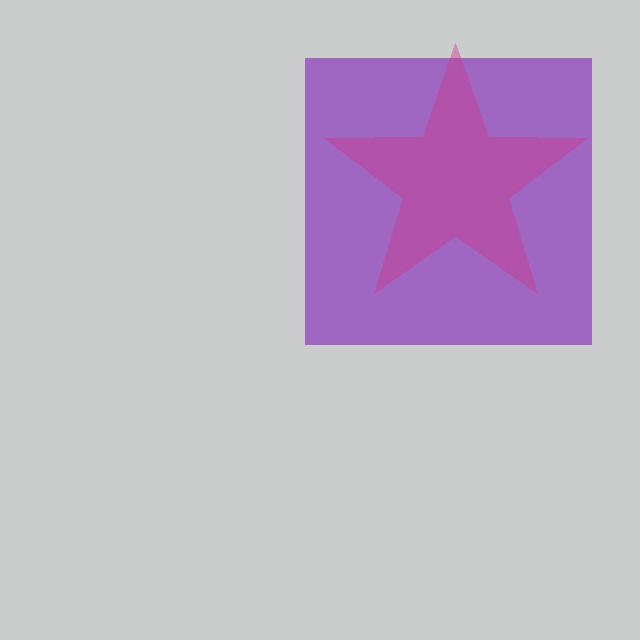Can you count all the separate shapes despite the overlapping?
Yes, there are 2 separate shapes.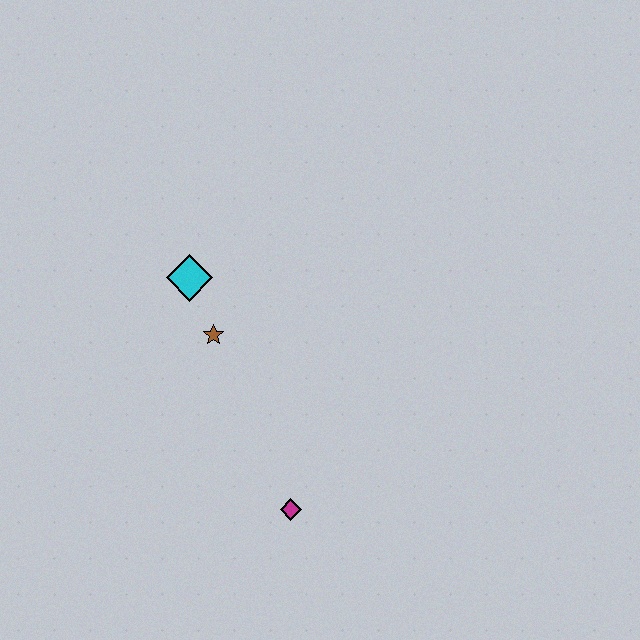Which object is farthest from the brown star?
The magenta diamond is farthest from the brown star.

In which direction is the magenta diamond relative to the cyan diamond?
The magenta diamond is below the cyan diamond.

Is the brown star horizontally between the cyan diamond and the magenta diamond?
Yes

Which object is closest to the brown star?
The cyan diamond is closest to the brown star.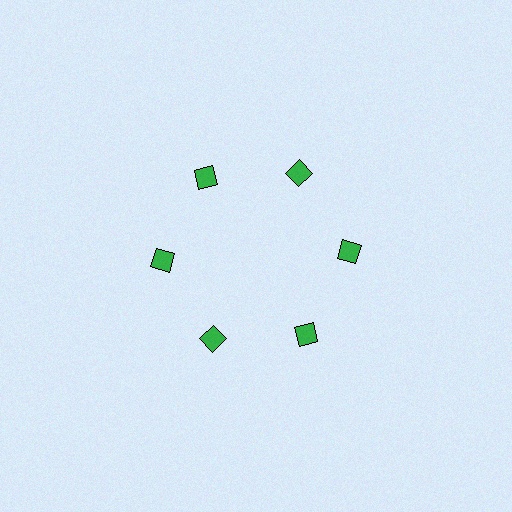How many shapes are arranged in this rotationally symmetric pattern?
There are 6 shapes, arranged in 6 groups of 1.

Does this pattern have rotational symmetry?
Yes, this pattern has 6-fold rotational symmetry. It looks the same after rotating 60 degrees around the center.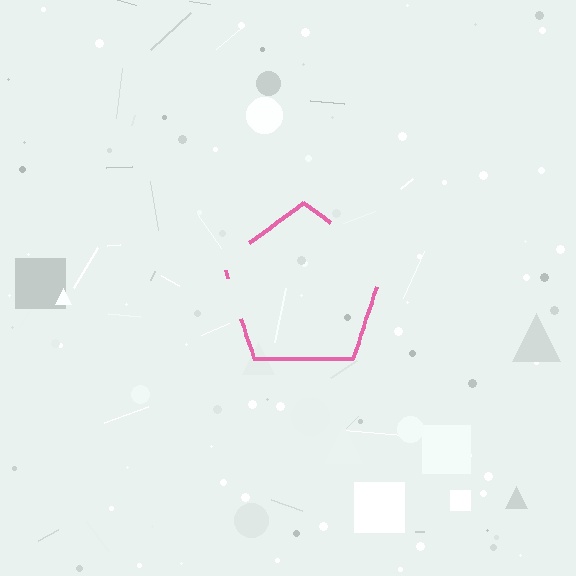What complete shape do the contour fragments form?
The contour fragments form a pentagon.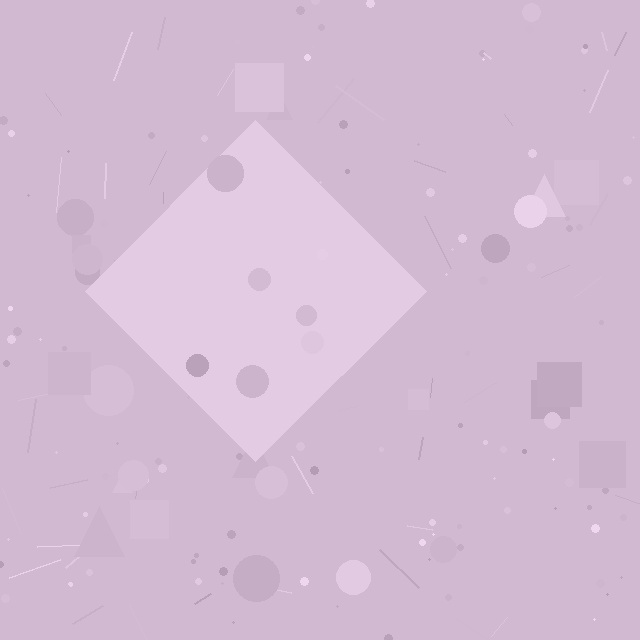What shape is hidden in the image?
A diamond is hidden in the image.